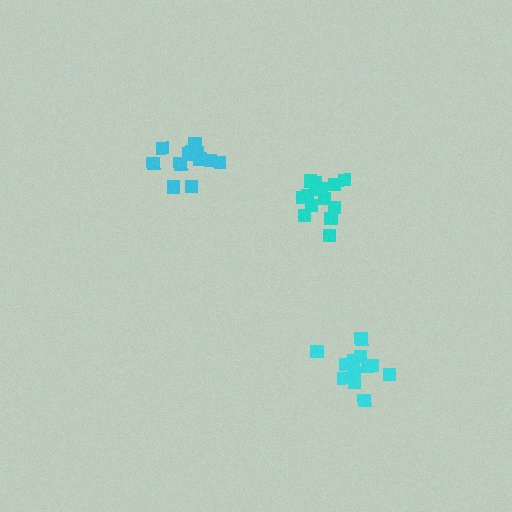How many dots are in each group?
Group 1: 12 dots, Group 2: 14 dots, Group 3: 12 dots (38 total).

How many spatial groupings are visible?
There are 3 spatial groupings.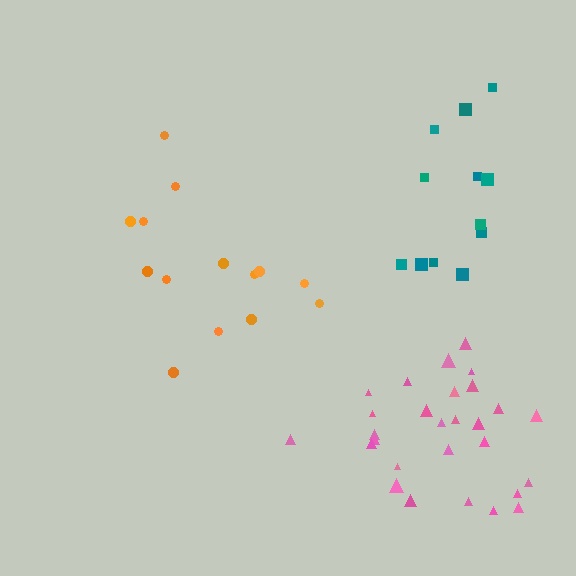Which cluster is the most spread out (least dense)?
Orange.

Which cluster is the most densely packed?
Pink.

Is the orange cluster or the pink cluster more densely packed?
Pink.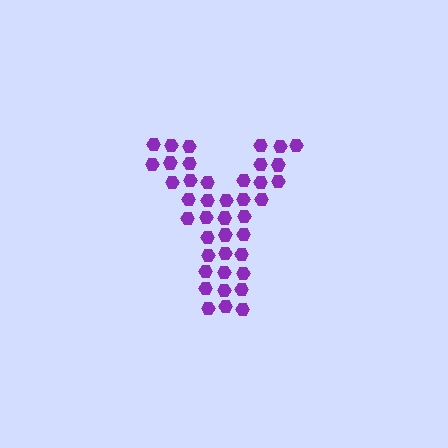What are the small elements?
The small elements are hexagons.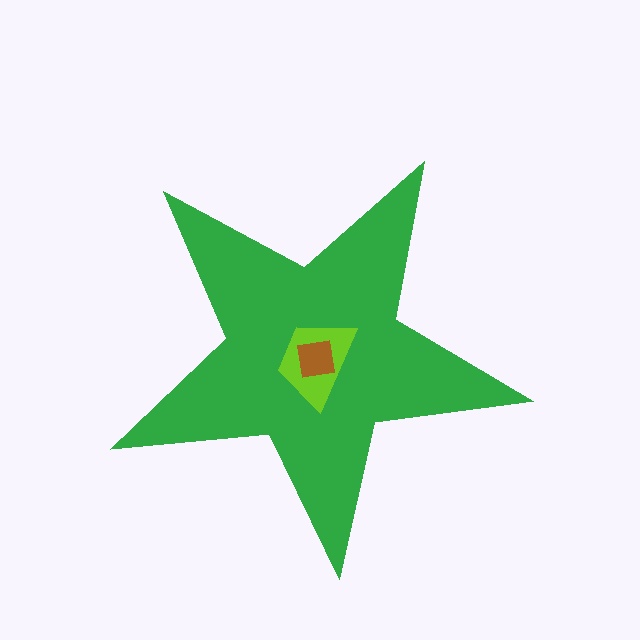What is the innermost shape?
The brown square.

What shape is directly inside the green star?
The lime trapezoid.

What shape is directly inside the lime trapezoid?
The brown square.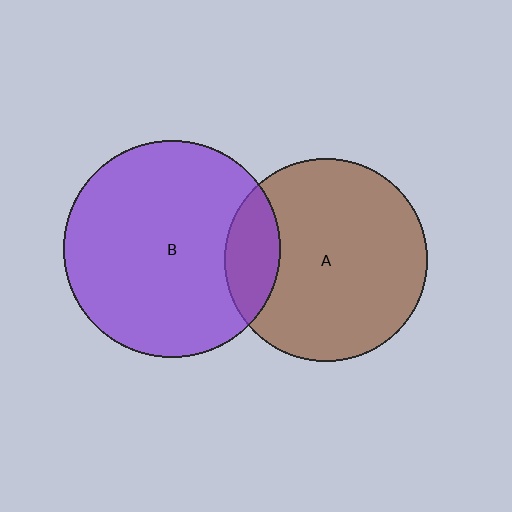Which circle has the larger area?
Circle B (purple).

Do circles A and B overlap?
Yes.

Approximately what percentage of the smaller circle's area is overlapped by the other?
Approximately 15%.